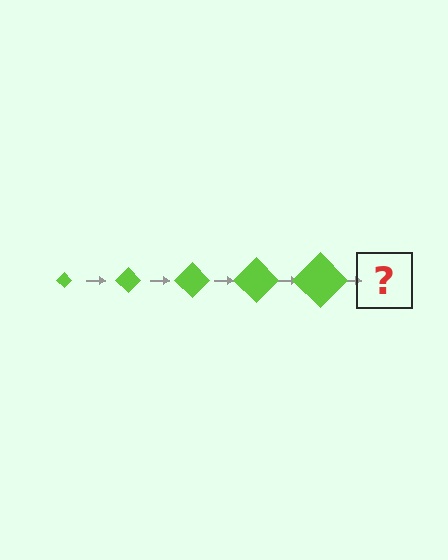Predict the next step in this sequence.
The next step is a lime diamond, larger than the previous one.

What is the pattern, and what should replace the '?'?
The pattern is that the diamond gets progressively larger each step. The '?' should be a lime diamond, larger than the previous one.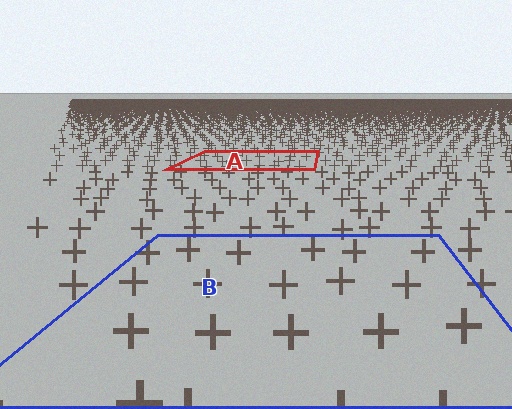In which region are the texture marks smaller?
The texture marks are smaller in region A, because it is farther away.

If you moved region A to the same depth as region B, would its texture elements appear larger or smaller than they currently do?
They would appear larger. At a closer depth, the same texture elements are projected at a bigger on-screen size.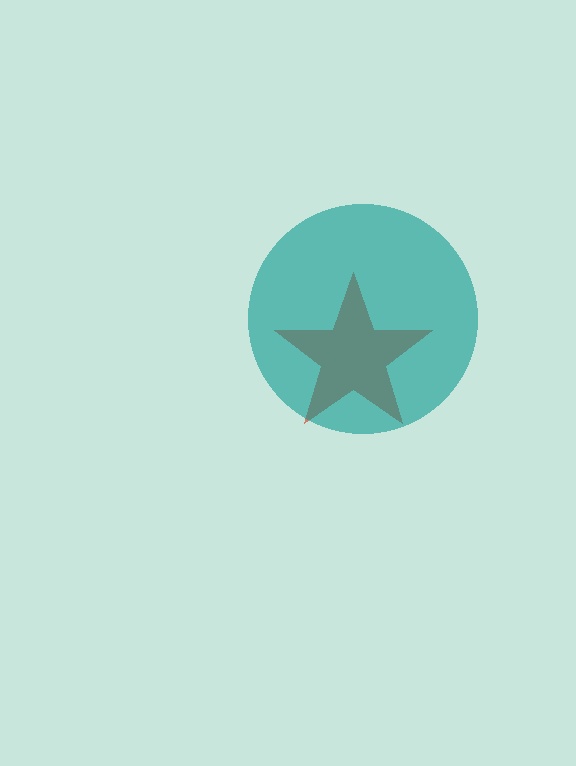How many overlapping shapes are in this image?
There are 2 overlapping shapes in the image.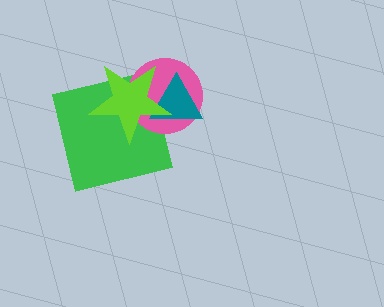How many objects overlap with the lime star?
3 objects overlap with the lime star.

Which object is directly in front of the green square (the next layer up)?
The pink circle is directly in front of the green square.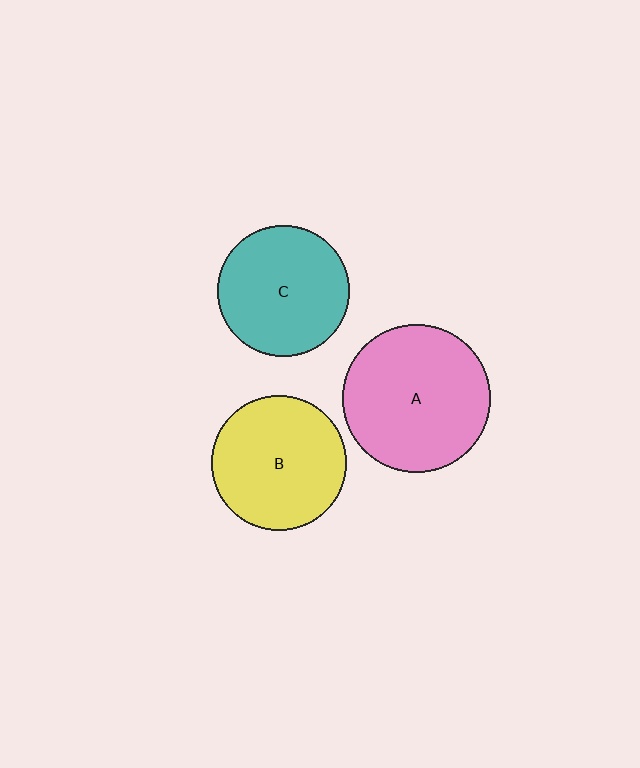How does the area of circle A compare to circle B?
Approximately 1.2 times.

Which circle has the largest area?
Circle A (pink).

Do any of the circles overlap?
No, none of the circles overlap.